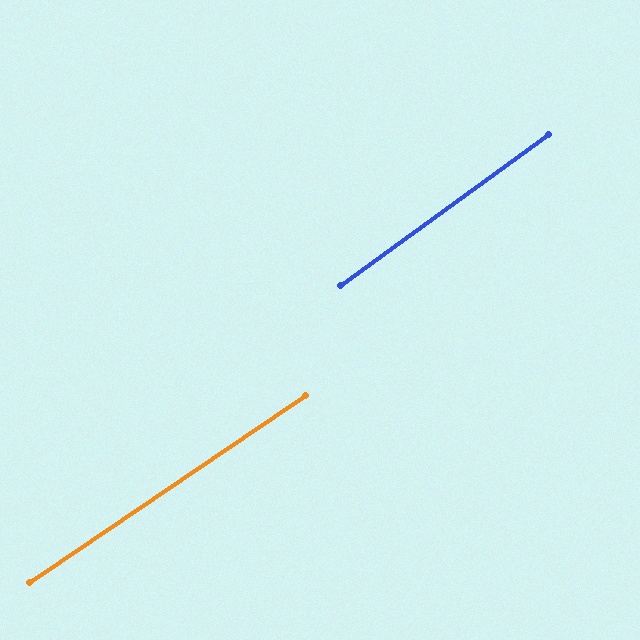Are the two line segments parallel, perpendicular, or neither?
Parallel — their directions differ by only 1.9°.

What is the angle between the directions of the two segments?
Approximately 2 degrees.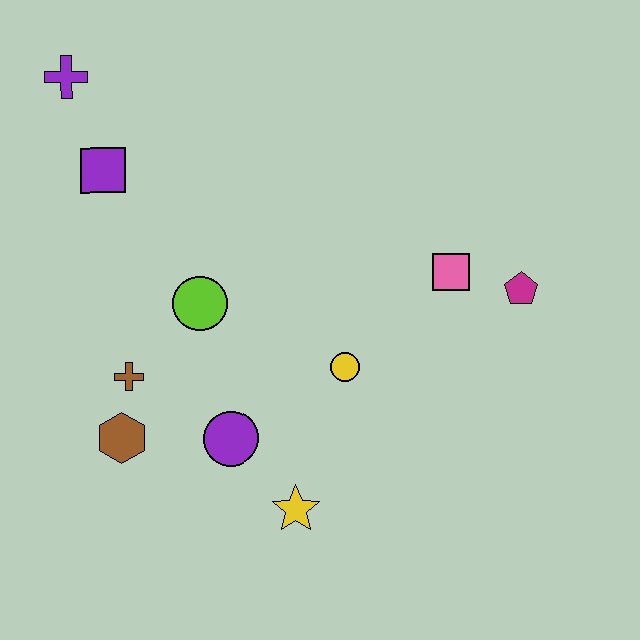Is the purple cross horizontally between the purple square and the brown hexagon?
No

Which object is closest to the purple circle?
The yellow star is closest to the purple circle.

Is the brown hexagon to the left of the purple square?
No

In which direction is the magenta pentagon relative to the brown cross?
The magenta pentagon is to the right of the brown cross.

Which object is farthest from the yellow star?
The purple cross is farthest from the yellow star.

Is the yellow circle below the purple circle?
No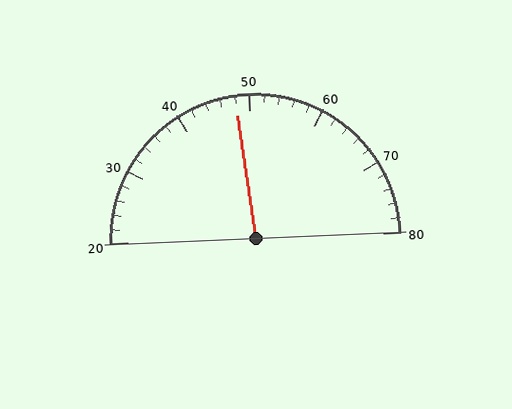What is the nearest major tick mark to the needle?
The nearest major tick mark is 50.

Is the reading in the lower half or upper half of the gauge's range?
The reading is in the lower half of the range (20 to 80).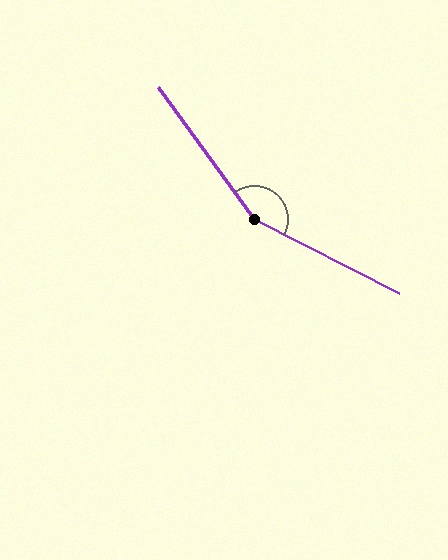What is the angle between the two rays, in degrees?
Approximately 153 degrees.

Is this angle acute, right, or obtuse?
It is obtuse.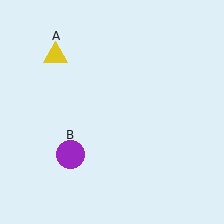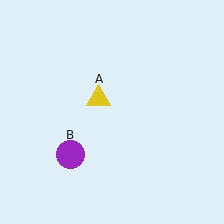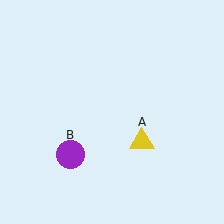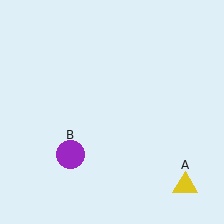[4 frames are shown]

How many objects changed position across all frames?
1 object changed position: yellow triangle (object A).